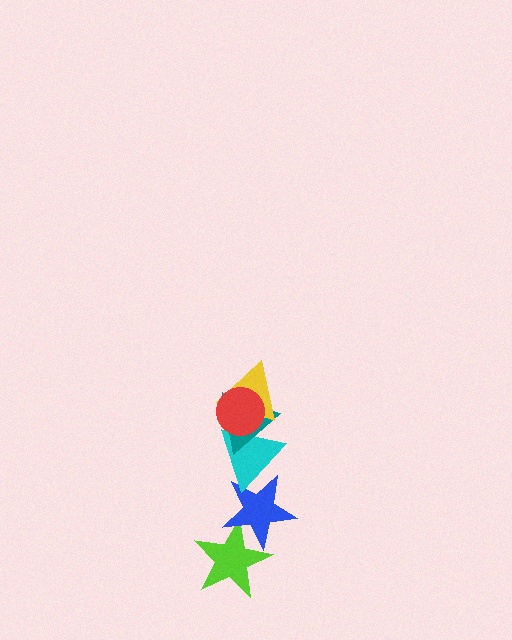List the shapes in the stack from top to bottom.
From top to bottom: the red circle, the yellow triangle, the teal triangle, the cyan triangle, the blue star, the lime star.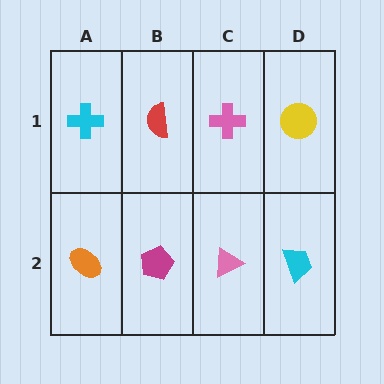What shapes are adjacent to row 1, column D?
A cyan trapezoid (row 2, column D), a pink cross (row 1, column C).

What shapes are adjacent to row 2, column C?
A pink cross (row 1, column C), a magenta pentagon (row 2, column B), a cyan trapezoid (row 2, column D).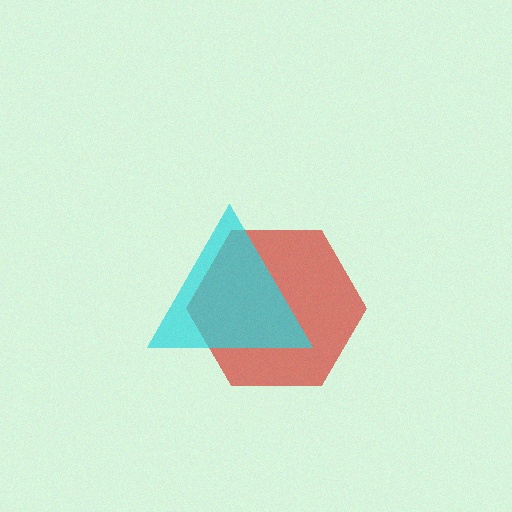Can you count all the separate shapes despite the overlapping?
Yes, there are 2 separate shapes.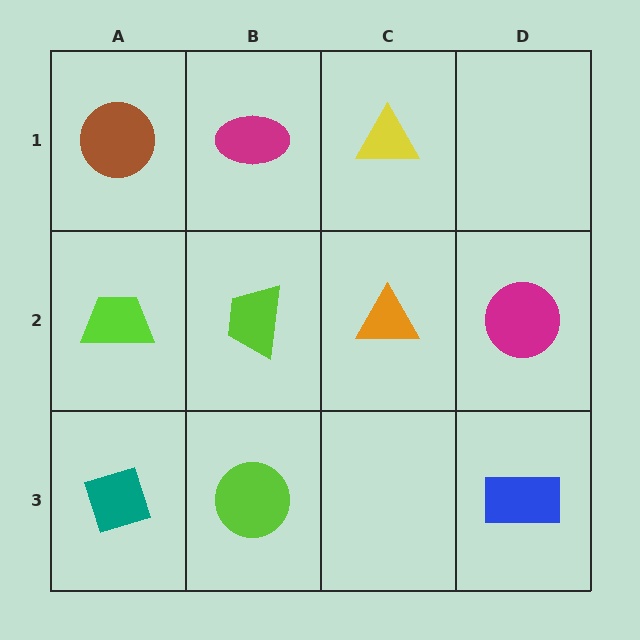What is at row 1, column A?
A brown circle.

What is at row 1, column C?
A yellow triangle.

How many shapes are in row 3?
3 shapes.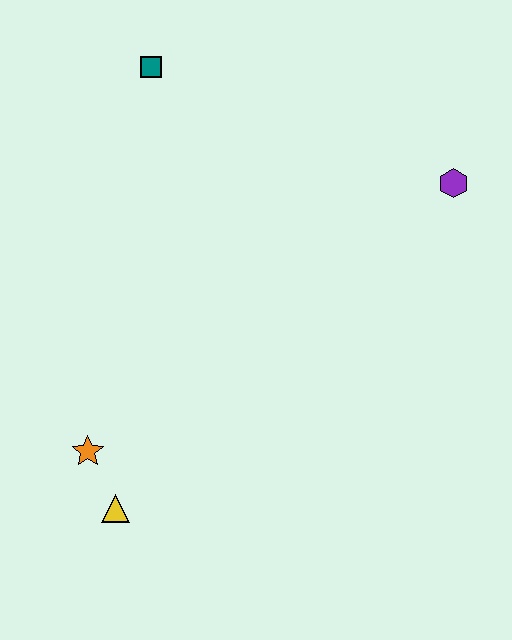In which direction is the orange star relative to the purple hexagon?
The orange star is to the left of the purple hexagon.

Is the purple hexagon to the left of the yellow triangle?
No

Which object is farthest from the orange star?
The purple hexagon is farthest from the orange star.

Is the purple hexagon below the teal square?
Yes